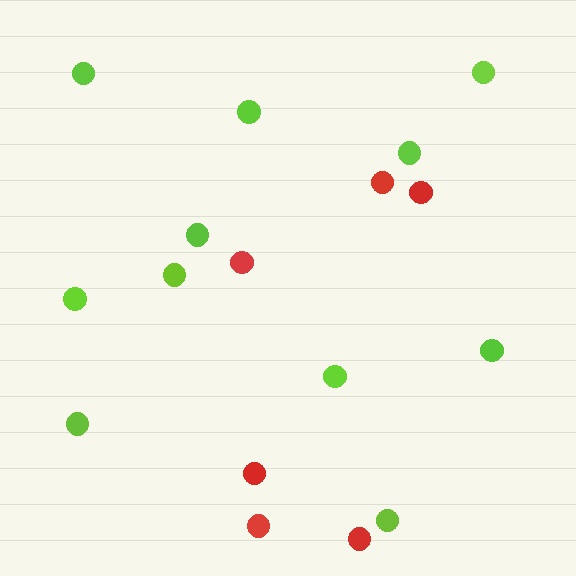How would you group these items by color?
There are 2 groups: one group of lime circles (11) and one group of red circles (6).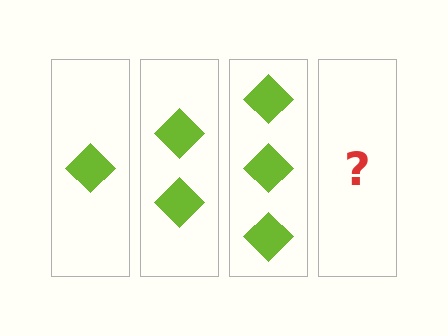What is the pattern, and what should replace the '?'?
The pattern is that each step adds one more diamond. The '?' should be 4 diamonds.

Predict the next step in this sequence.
The next step is 4 diamonds.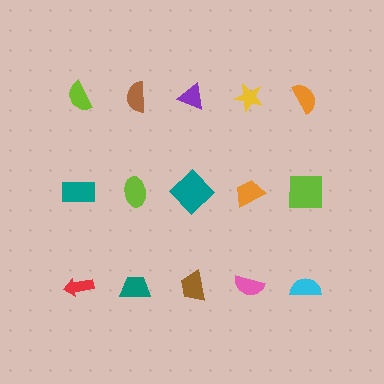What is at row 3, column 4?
A pink semicircle.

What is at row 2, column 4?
An orange trapezoid.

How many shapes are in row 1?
5 shapes.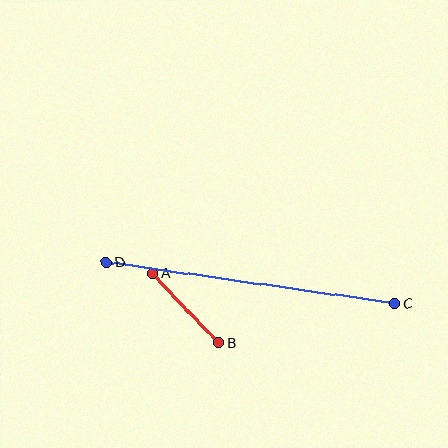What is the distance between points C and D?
The distance is approximately 291 pixels.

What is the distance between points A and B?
The distance is approximately 96 pixels.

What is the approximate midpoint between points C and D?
The midpoint is at approximately (251, 283) pixels.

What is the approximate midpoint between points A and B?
The midpoint is at approximately (186, 308) pixels.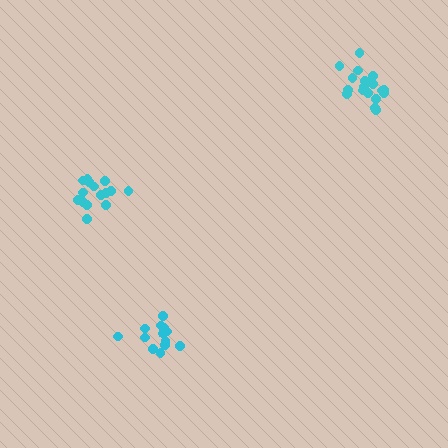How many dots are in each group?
Group 1: 14 dots, Group 2: 15 dots, Group 3: 19 dots (48 total).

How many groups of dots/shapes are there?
There are 3 groups.